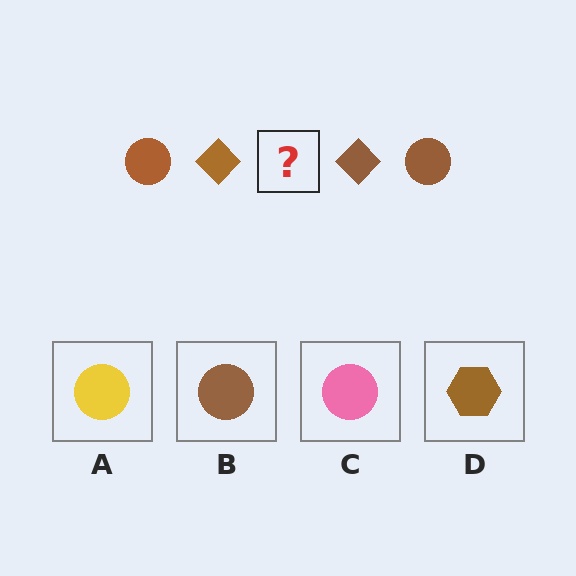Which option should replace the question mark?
Option B.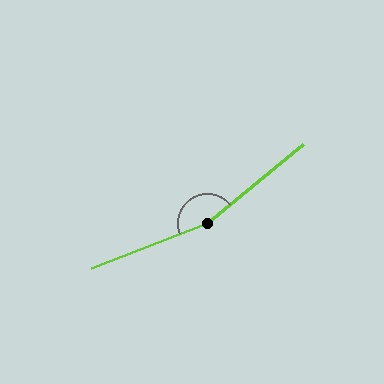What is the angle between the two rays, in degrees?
Approximately 161 degrees.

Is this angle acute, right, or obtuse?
It is obtuse.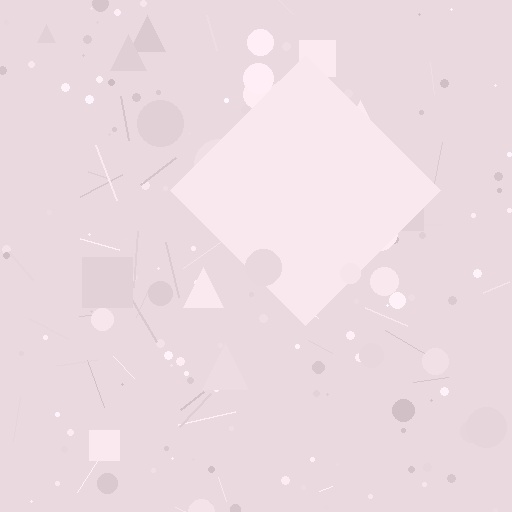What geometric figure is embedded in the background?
A diamond is embedded in the background.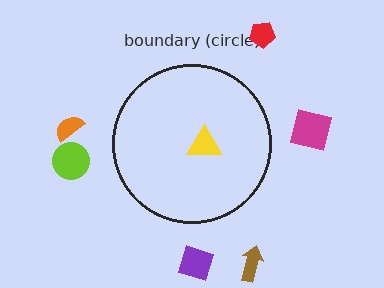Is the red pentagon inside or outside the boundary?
Outside.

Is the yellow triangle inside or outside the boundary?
Inside.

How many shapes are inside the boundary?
1 inside, 6 outside.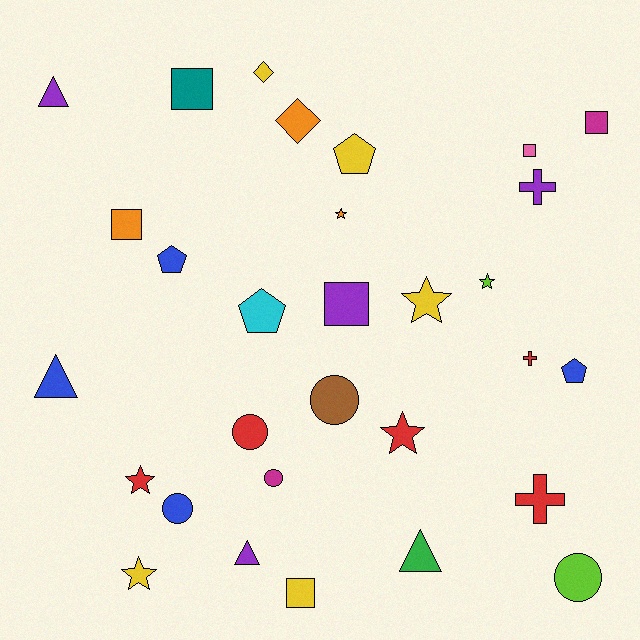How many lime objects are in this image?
There are 2 lime objects.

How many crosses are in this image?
There are 3 crosses.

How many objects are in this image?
There are 30 objects.